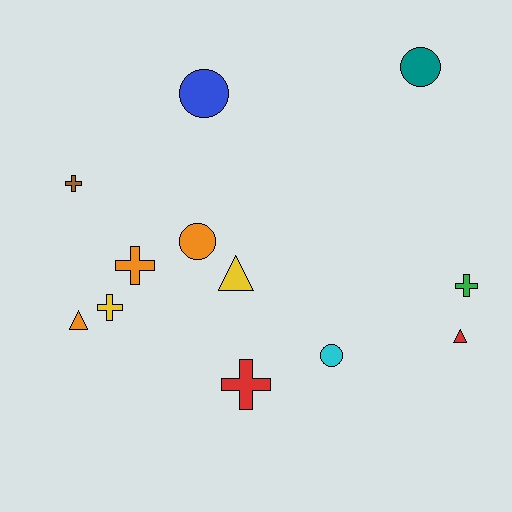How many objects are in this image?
There are 12 objects.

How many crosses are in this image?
There are 5 crosses.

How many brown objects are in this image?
There is 1 brown object.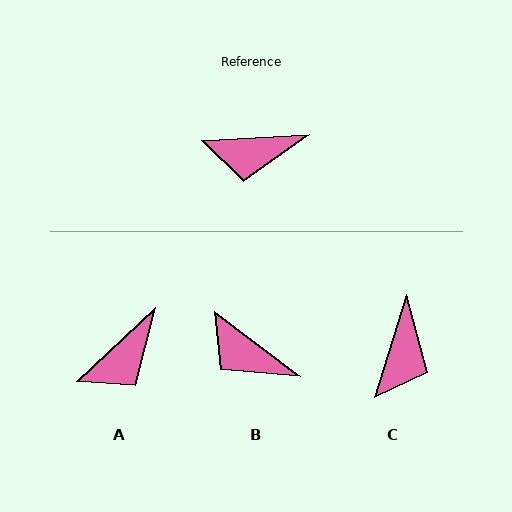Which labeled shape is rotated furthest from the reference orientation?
C, about 70 degrees away.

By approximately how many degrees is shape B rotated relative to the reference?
Approximately 40 degrees clockwise.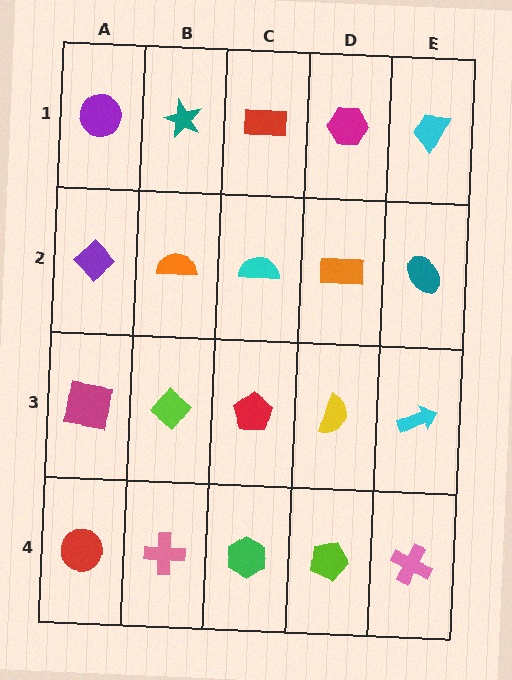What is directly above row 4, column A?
A magenta square.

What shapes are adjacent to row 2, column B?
A teal star (row 1, column B), a lime diamond (row 3, column B), a purple diamond (row 2, column A), a cyan semicircle (row 2, column C).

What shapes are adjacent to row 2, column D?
A magenta hexagon (row 1, column D), a yellow semicircle (row 3, column D), a cyan semicircle (row 2, column C), a teal ellipse (row 2, column E).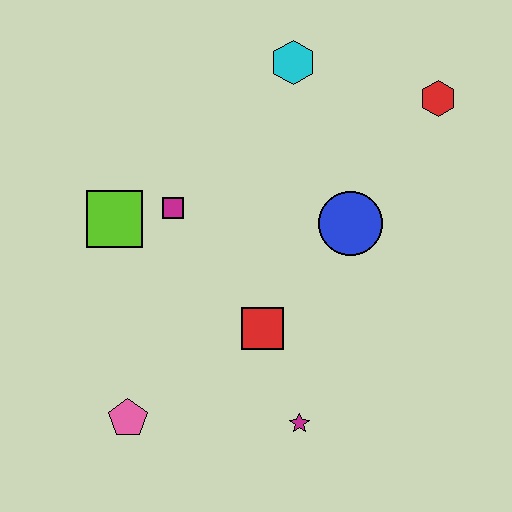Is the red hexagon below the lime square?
No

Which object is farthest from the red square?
The red hexagon is farthest from the red square.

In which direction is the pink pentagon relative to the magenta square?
The pink pentagon is below the magenta square.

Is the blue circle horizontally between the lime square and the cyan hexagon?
No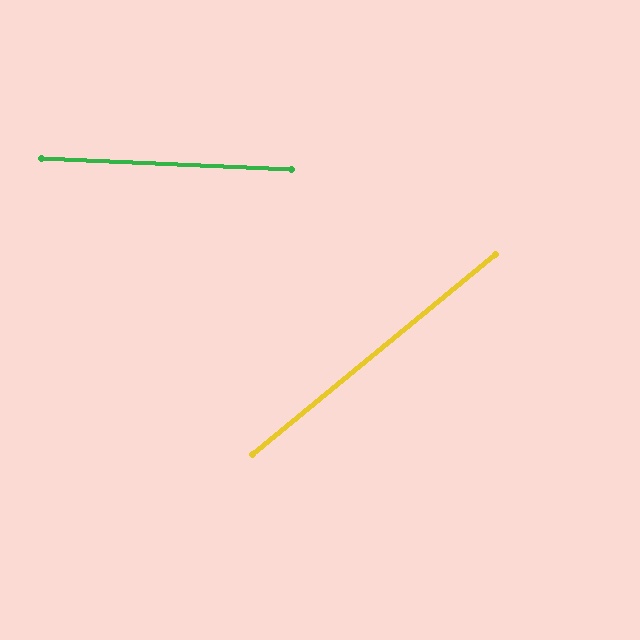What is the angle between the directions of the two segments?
Approximately 42 degrees.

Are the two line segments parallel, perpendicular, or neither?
Neither parallel nor perpendicular — they differ by about 42°.